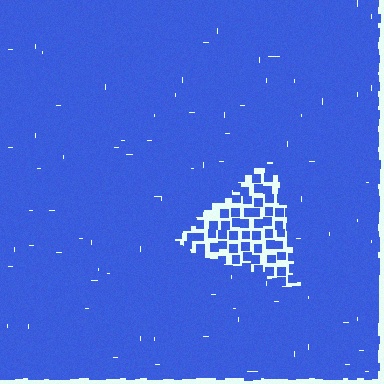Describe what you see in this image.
The image contains small blue elements arranged at two different densities. A triangle-shaped region is visible where the elements are less densely packed than the surrounding area.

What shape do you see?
I see a triangle.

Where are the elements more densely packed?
The elements are more densely packed outside the triangle boundary.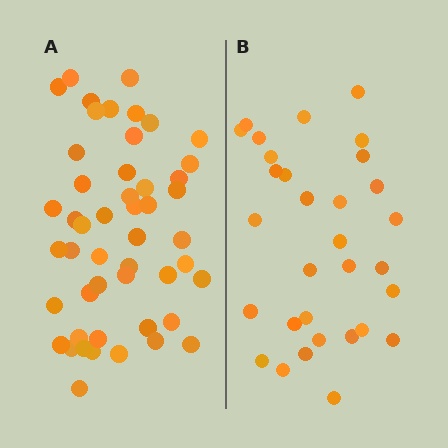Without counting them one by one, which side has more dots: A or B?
Region A (the left region) has more dots.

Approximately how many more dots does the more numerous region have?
Region A has approximately 20 more dots than region B.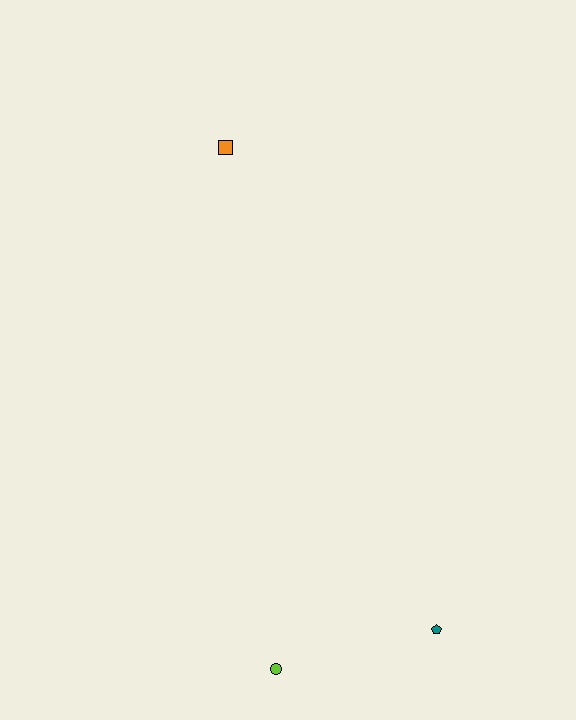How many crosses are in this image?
There are no crosses.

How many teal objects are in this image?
There is 1 teal object.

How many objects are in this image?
There are 3 objects.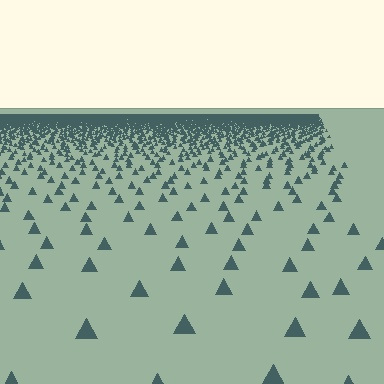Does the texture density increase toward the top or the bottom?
Density increases toward the top.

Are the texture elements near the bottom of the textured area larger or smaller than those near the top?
Larger. Near the bottom, elements are closer to the viewer and appear at a bigger on-screen size.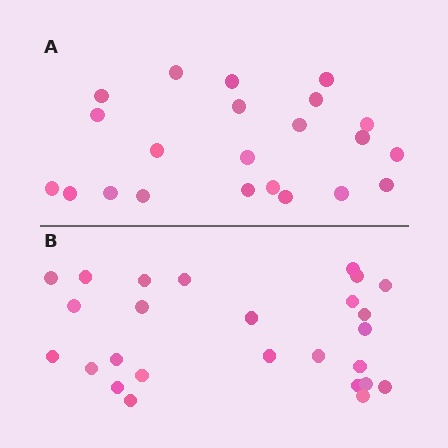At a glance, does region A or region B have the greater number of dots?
Region B (the bottom region) has more dots.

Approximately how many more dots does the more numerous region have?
Region B has about 4 more dots than region A.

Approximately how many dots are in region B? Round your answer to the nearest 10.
About 30 dots. (The exact count is 26, which rounds to 30.)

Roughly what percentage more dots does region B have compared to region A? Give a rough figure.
About 20% more.